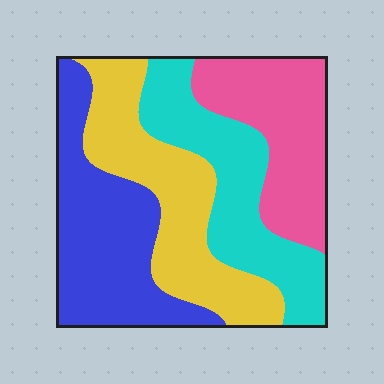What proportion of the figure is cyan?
Cyan covers roughly 25% of the figure.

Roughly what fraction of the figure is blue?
Blue takes up between a quarter and a half of the figure.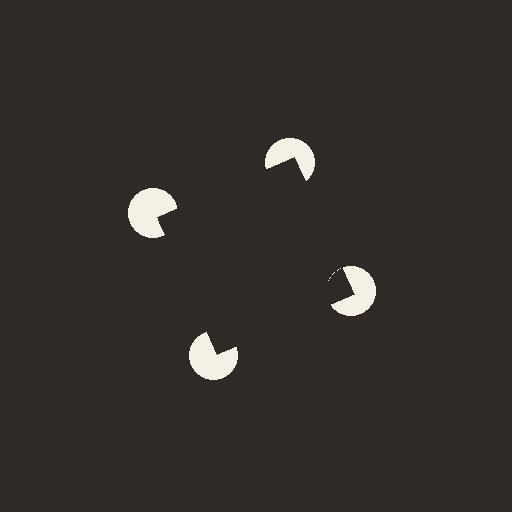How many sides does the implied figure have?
4 sides.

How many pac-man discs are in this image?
There are 4 — one at each vertex of the illusory square.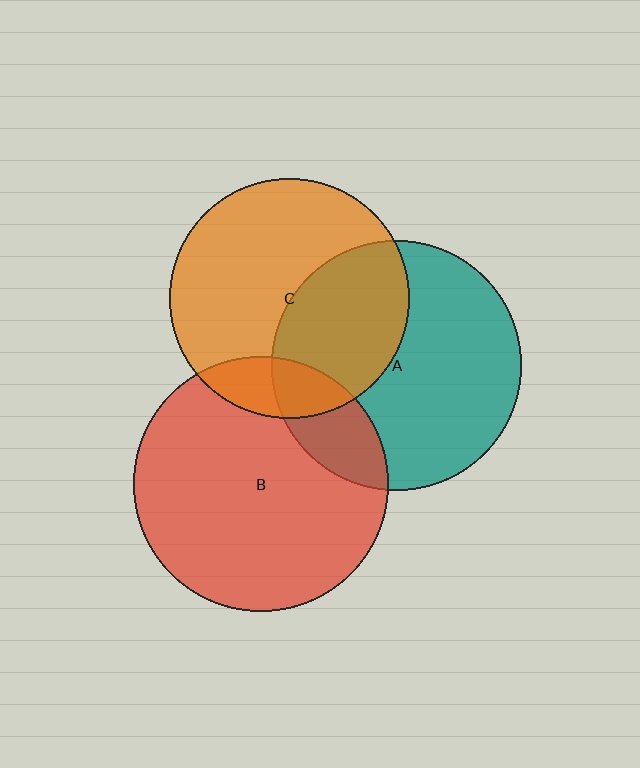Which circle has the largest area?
Circle B (red).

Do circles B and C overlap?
Yes.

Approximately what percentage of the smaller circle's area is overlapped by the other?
Approximately 15%.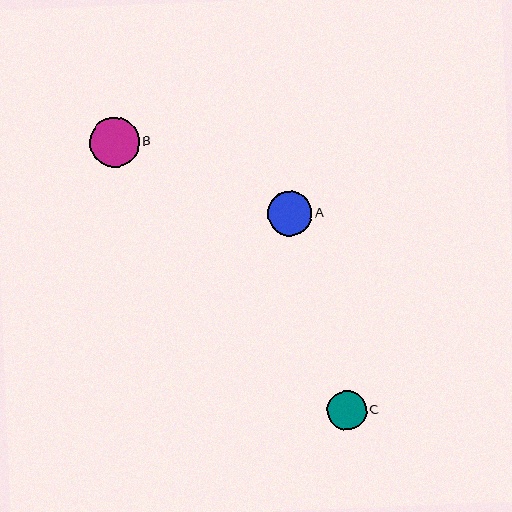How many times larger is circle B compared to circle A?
Circle B is approximately 1.1 times the size of circle A.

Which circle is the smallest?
Circle C is the smallest with a size of approximately 39 pixels.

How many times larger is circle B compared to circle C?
Circle B is approximately 1.3 times the size of circle C.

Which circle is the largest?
Circle B is the largest with a size of approximately 50 pixels.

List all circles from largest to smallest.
From largest to smallest: B, A, C.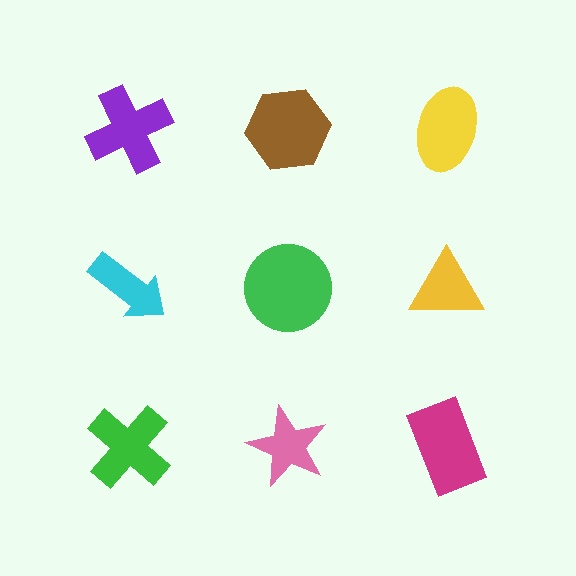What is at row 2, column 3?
A yellow triangle.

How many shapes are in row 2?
3 shapes.